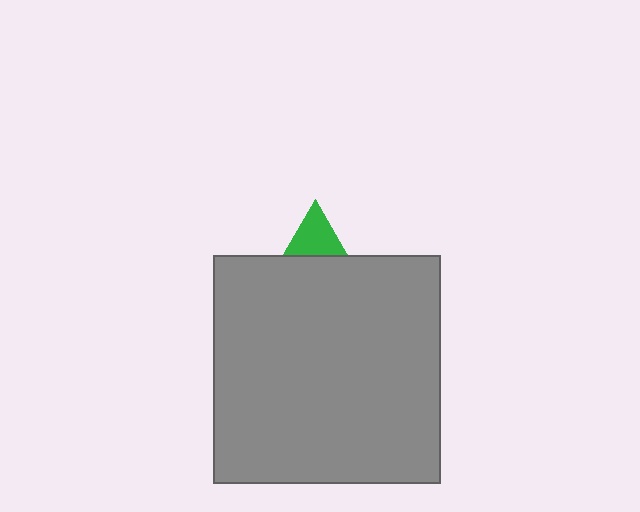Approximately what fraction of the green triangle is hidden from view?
Roughly 65% of the green triangle is hidden behind the gray square.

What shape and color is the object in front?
The object in front is a gray square.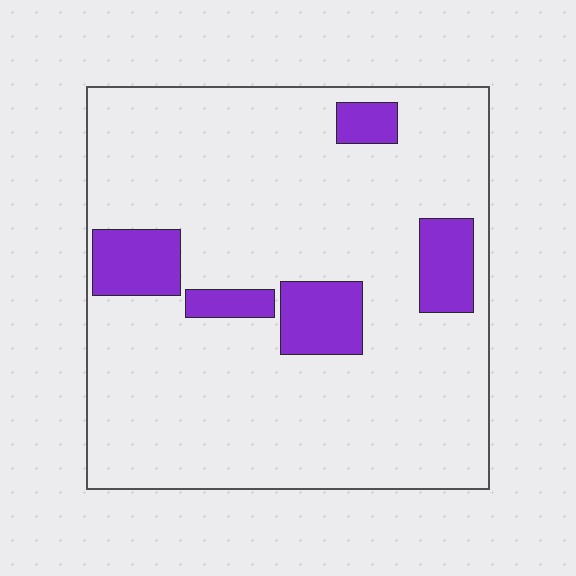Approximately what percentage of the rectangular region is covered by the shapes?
Approximately 15%.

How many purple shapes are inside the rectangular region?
5.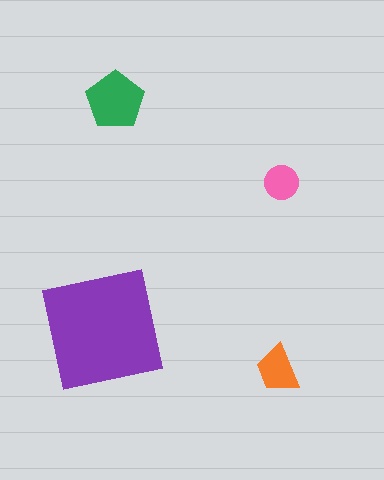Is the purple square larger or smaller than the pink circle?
Larger.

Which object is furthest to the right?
The pink circle is rightmost.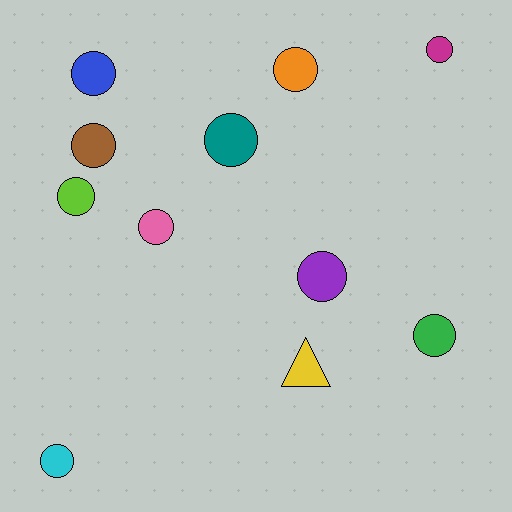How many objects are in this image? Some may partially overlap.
There are 11 objects.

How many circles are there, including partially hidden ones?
There are 10 circles.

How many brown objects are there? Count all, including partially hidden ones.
There is 1 brown object.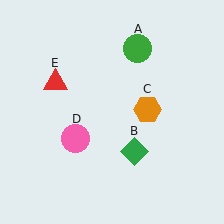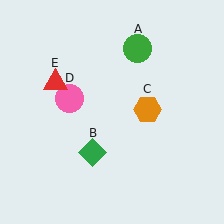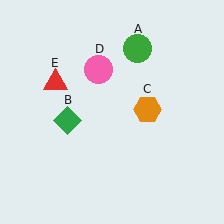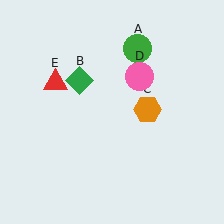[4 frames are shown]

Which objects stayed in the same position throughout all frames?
Green circle (object A) and orange hexagon (object C) and red triangle (object E) remained stationary.